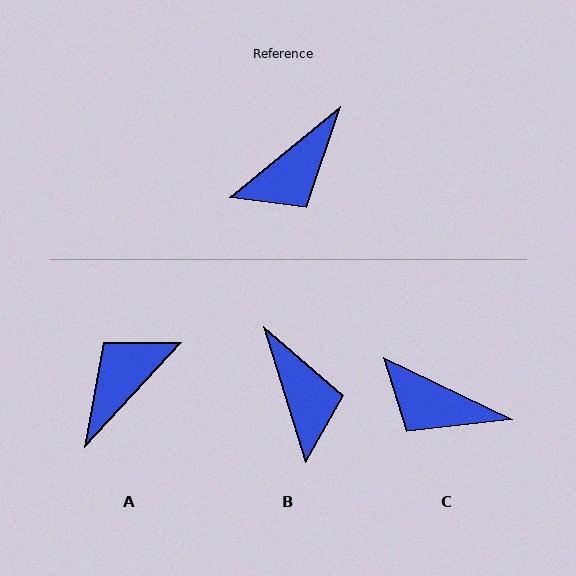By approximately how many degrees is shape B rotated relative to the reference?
Approximately 68 degrees counter-clockwise.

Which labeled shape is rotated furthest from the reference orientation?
A, about 172 degrees away.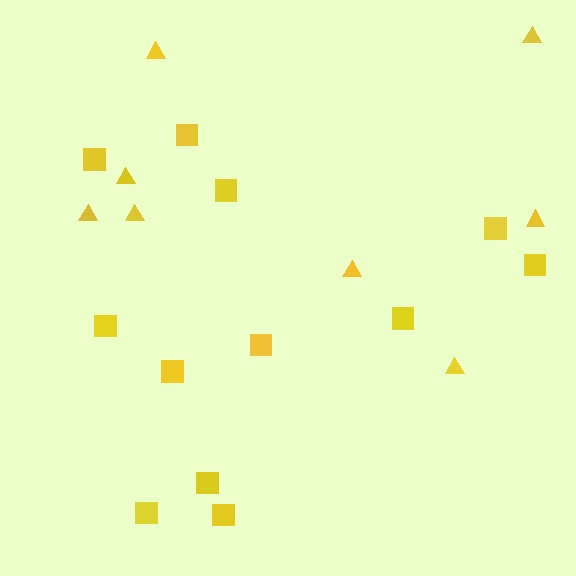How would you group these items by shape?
There are 2 groups: one group of triangles (8) and one group of squares (12).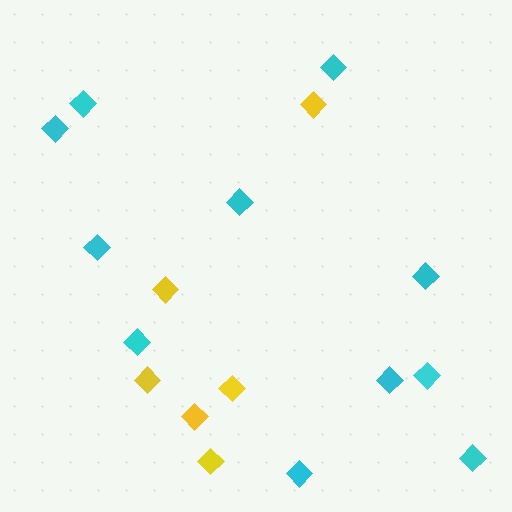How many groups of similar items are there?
There are 2 groups: one group of cyan diamonds (11) and one group of yellow diamonds (6).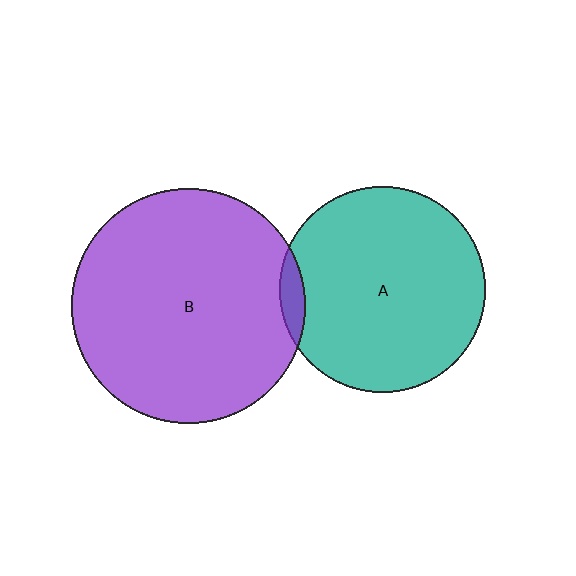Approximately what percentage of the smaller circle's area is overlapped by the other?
Approximately 5%.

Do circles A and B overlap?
Yes.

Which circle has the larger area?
Circle B (purple).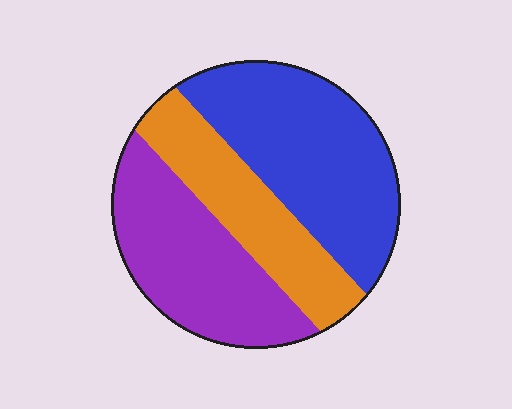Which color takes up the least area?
Orange, at roughly 25%.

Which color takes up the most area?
Blue, at roughly 40%.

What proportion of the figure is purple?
Purple covers roughly 35% of the figure.